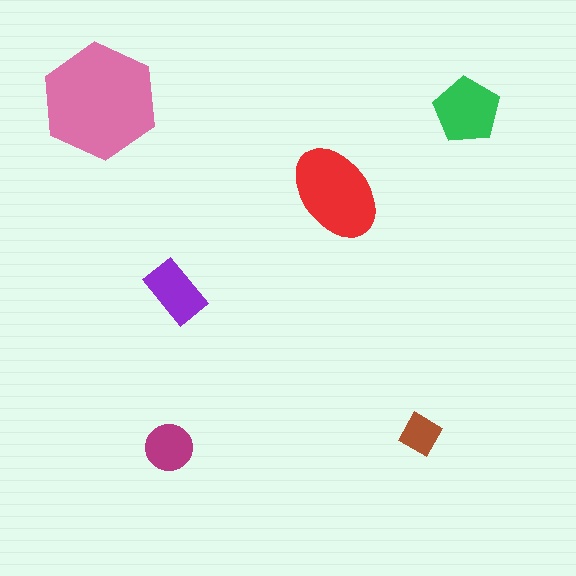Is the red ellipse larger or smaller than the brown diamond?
Larger.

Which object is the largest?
The pink hexagon.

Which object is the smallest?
The brown diamond.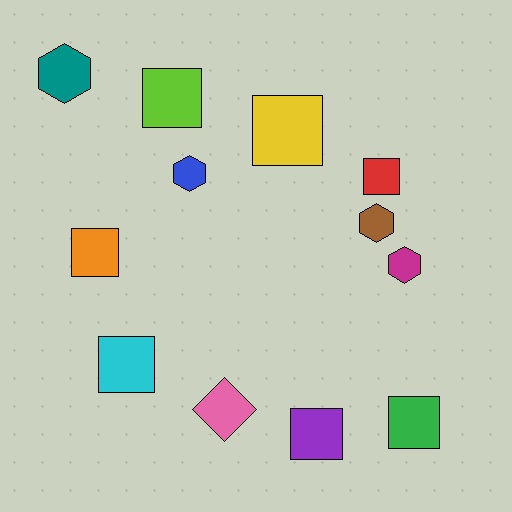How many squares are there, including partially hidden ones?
There are 7 squares.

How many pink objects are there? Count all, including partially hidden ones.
There is 1 pink object.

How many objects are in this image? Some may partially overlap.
There are 12 objects.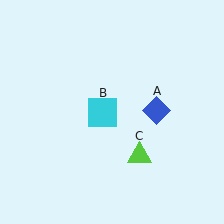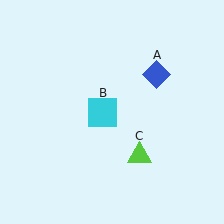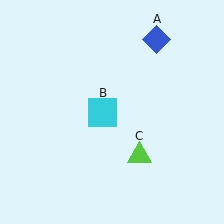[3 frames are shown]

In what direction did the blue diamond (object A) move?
The blue diamond (object A) moved up.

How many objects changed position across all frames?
1 object changed position: blue diamond (object A).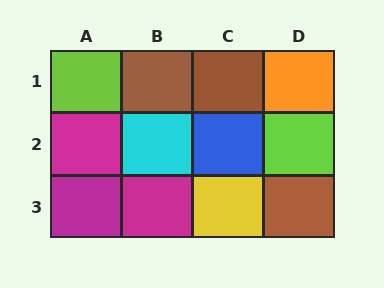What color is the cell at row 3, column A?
Magenta.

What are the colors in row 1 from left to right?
Lime, brown, brown, orange.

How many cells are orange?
1 cell is orange.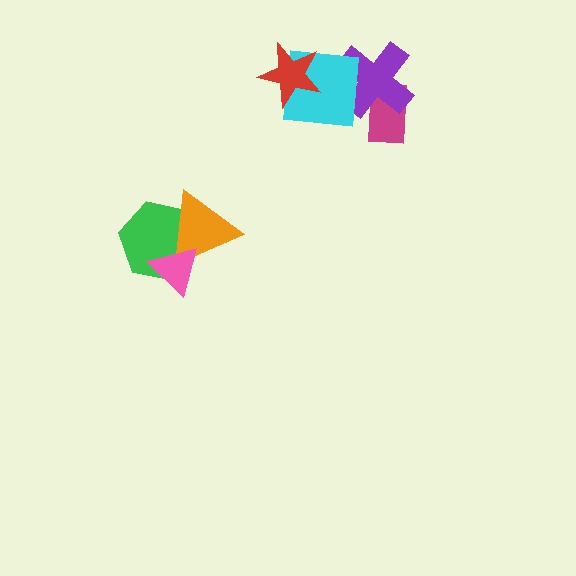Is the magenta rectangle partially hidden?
Yes, it is partially covered by another shape.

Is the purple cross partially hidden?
Yes, it is partially covered by another shape.